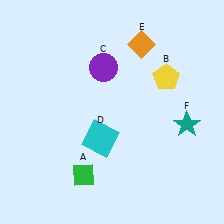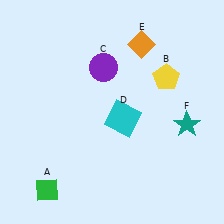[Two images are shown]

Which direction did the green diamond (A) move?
The green diamond (A) moved left.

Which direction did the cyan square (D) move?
The cyan square (D) moved right.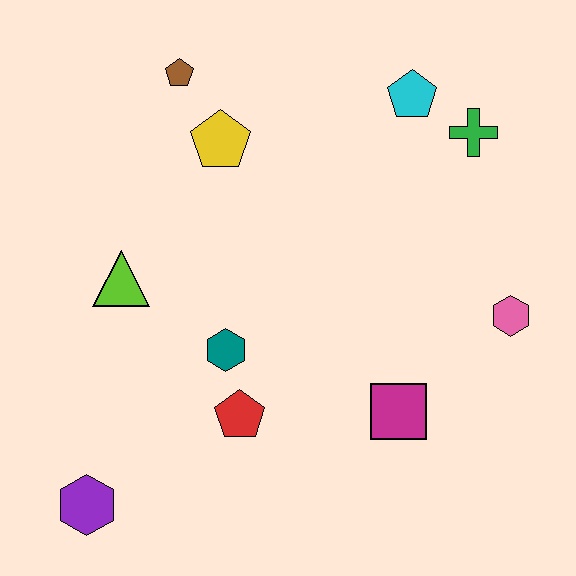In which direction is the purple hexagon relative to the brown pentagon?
The purple hexagon is below the brown pentagon.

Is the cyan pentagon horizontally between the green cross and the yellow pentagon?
Yes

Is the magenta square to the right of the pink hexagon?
No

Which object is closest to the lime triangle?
The teal hexagon is closest to the lime triangle.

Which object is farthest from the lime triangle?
The pink hexagon is farthest from the lime triangle.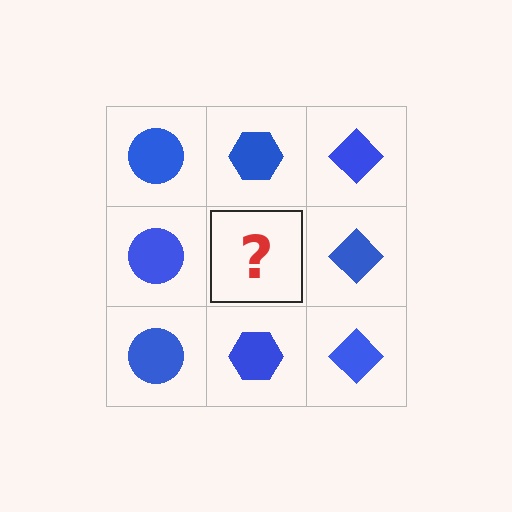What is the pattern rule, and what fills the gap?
The rule is that each column has a consistent shape. The gap should be filled with a blue hexagon.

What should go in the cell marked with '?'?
The missing cell should contain a blue hexagon.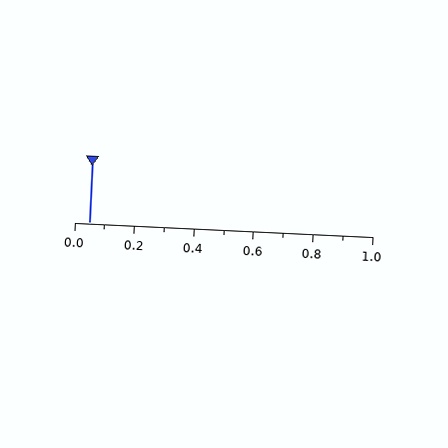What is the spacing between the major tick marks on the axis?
The major ticks are spaced 0.2 apart.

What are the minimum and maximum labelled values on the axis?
The axis runs from 0.0 to 1.0.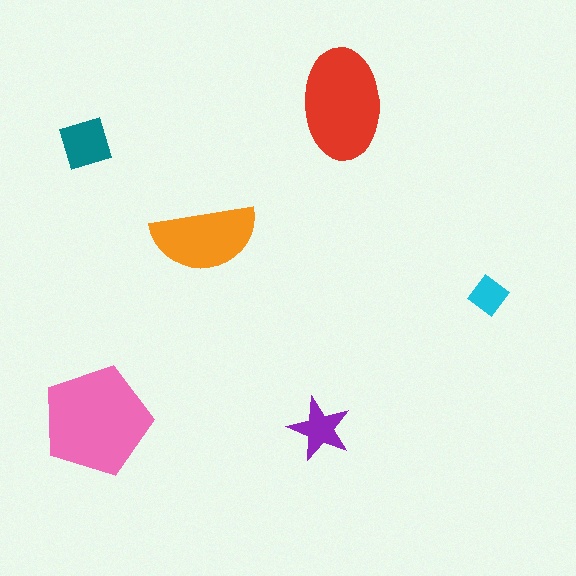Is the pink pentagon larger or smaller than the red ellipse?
Larger.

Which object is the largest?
The pink pentagon.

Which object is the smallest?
The cyan diamond.